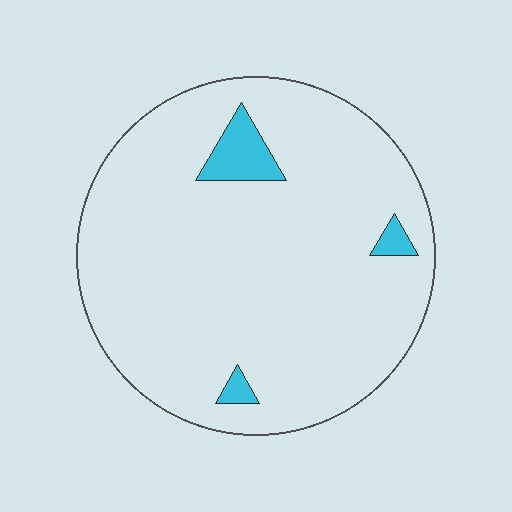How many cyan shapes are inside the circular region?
3.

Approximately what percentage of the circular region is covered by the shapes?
Approximately 5%.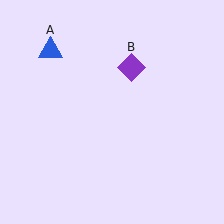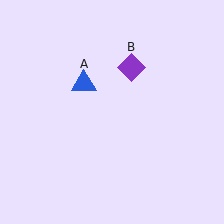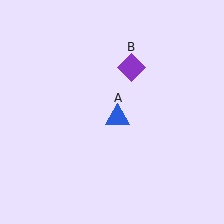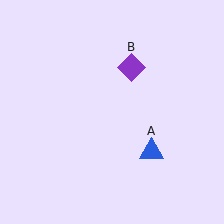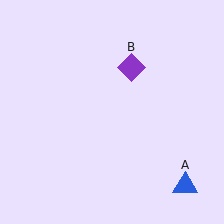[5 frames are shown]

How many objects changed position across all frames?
1 object changed position: blue triangle (object A).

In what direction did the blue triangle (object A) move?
The blue triangle (object A) moved down and to the right.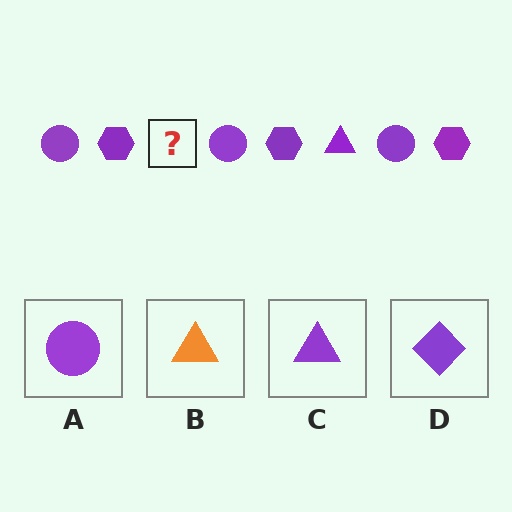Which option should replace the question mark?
Option C.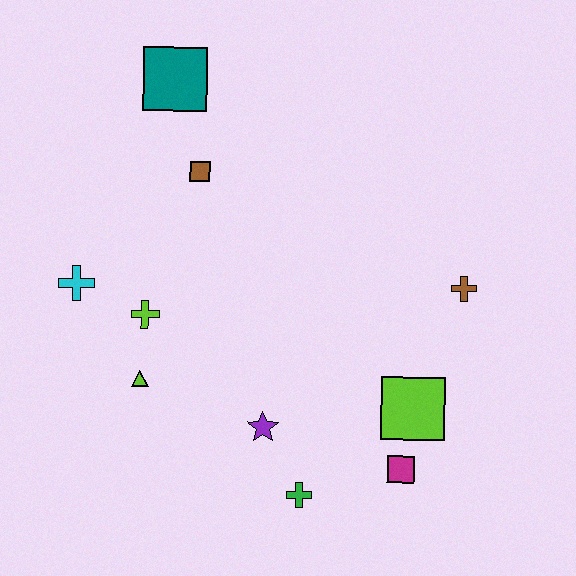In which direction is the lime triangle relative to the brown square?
The lime triangle is below the brown square.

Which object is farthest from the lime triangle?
The brown cross is farthest from the lime triangle.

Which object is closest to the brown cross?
The lime square is closest to the brown cross.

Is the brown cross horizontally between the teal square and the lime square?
No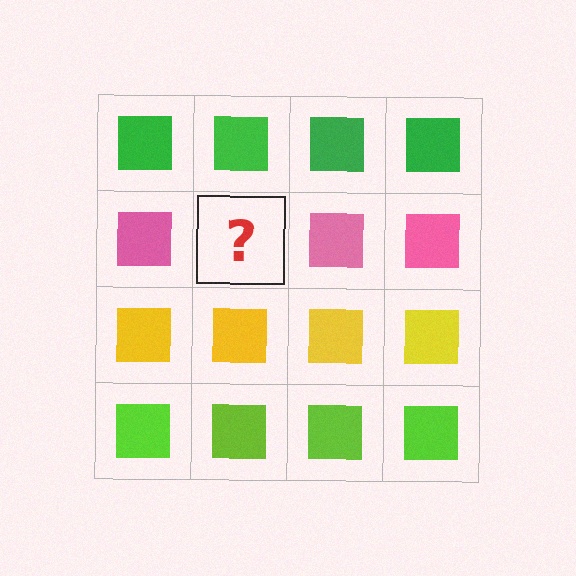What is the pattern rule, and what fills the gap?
The rule is that each row has a consistent color. The gap should be filled with a pink square.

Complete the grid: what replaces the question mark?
The question mark should be replaced with a pink square.